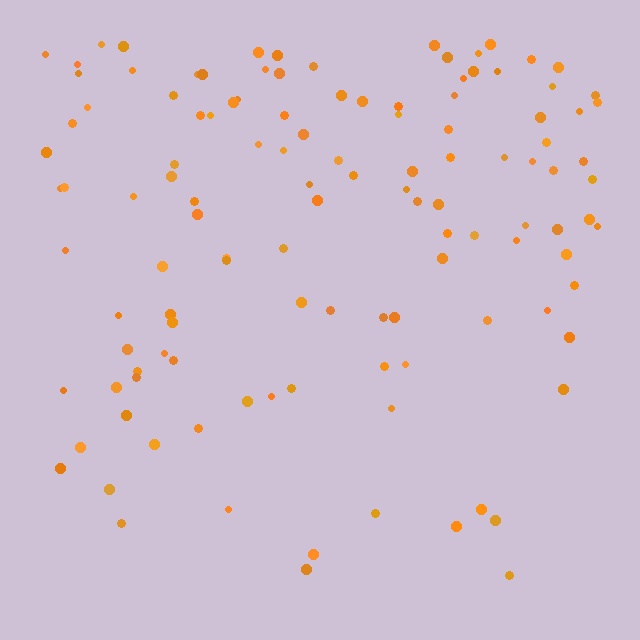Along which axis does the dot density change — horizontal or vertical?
Vertical.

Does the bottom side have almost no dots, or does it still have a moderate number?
Still a moderate number, just noticeably fewer than the top.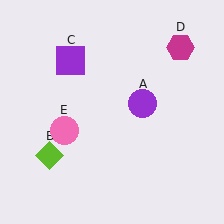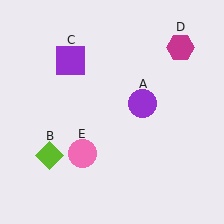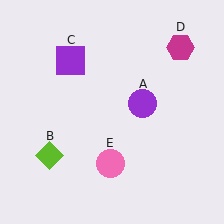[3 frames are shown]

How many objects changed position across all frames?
1 object changed position: pink circle (object E).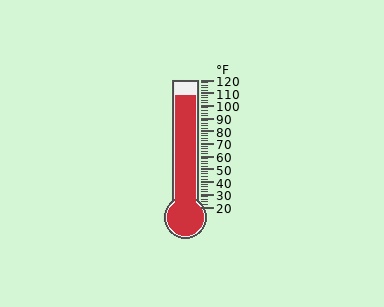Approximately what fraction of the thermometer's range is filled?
The thermometer is filled to approximately 90% of its range.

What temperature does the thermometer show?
The thermometer shows approximately 108°F.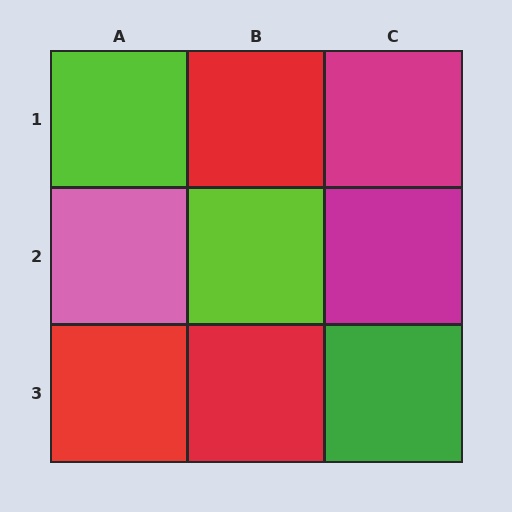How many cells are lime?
2 cells are lime.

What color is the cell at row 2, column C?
Magenta.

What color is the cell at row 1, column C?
Magenta.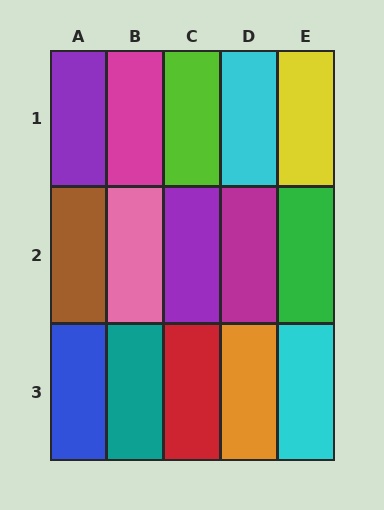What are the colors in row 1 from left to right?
Purple, magenta, lime, cyan, yellow.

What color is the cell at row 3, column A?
Blue.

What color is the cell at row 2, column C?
Purple.